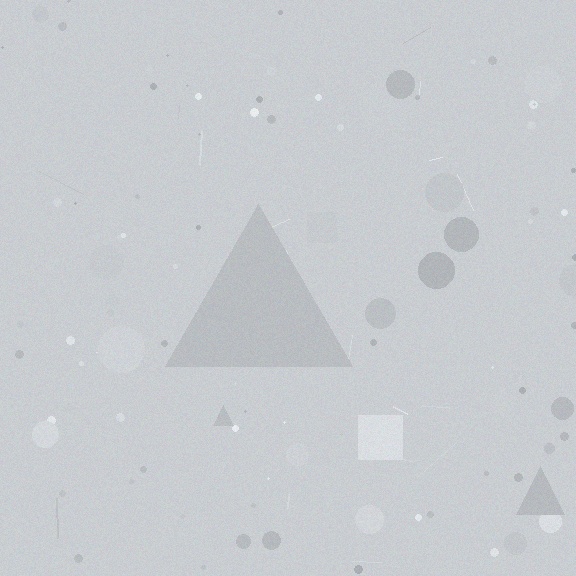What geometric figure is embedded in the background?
A triangle is embedded in the background.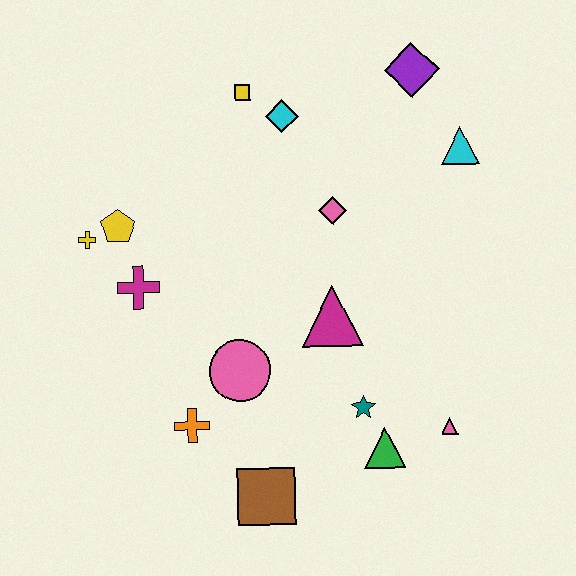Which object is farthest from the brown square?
The purple diamond is farthest from the brown square.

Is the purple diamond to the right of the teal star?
Yes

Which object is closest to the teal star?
The green triangle is closest to the teal star.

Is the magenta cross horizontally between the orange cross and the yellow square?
No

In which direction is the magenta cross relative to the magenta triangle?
The magenta cross is to the left of the magenta triangle.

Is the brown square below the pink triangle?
Yes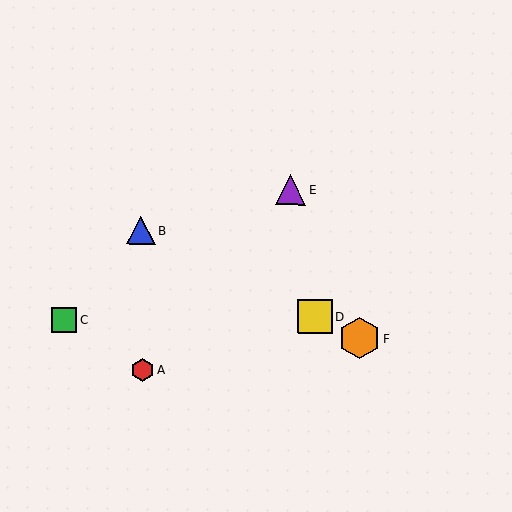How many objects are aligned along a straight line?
3 objects (B, D, F) are aligned along a straight line.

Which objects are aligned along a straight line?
Objects B, D, F are aligned along a straight line.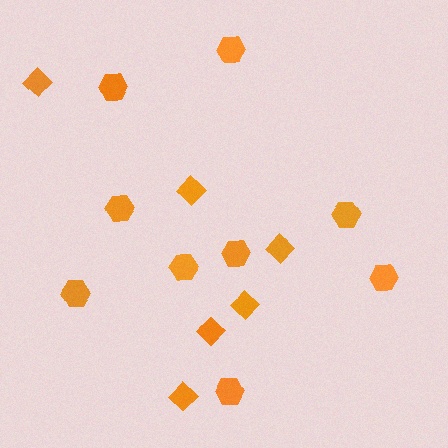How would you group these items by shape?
There are 2 groups: one group of diamonds (6) and one group of hexagons (9).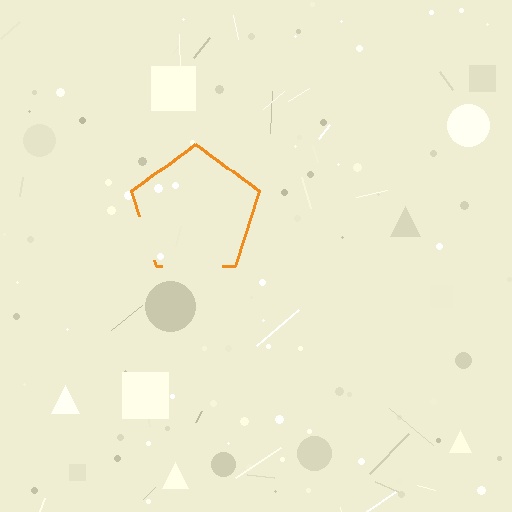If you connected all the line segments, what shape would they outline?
They would outline a pentagon.